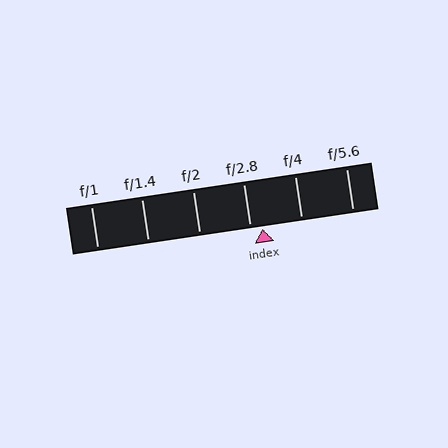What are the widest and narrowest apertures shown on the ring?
The widest aperture shown is f/1 and the narrowest is f/5.6.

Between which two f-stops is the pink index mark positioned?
The index mark is between f/2.8 and f/4.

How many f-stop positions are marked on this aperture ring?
There are 6 f-stop positions marked.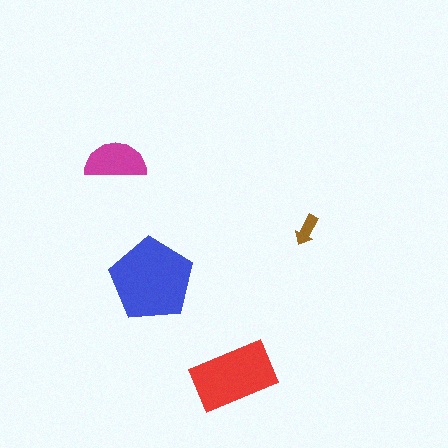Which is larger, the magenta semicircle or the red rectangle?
The red rectangle.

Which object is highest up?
The magenta semicircle is topmost.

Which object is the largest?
The blue pentagon.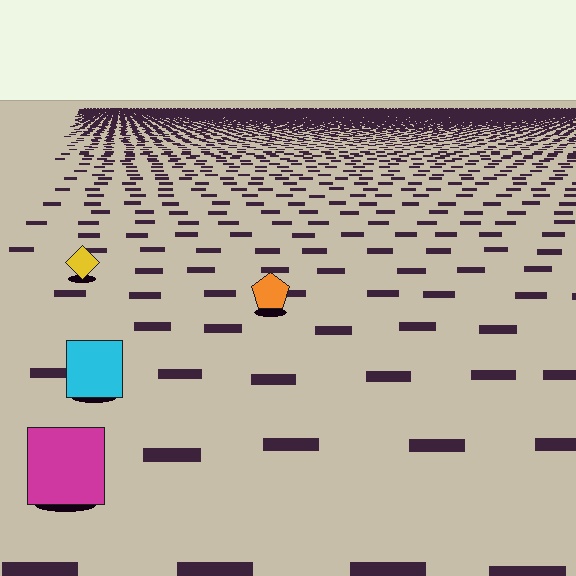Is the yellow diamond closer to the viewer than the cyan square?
No. The cyan square is closer — you can tell from the texture gradient: the ground texture is coarser near it.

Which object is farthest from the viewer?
The yellow diamond is farthest from the viewer. It appears smaller and the ground texture around it is denser.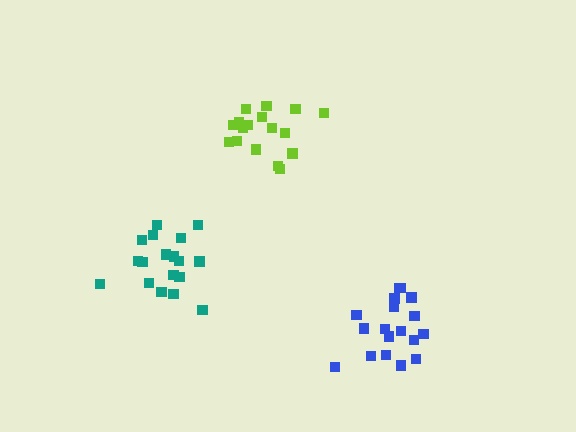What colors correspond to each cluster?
The clusters are colored: lime, blue, teal.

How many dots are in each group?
Group 1: 17 dots, Group 2: 18 dots, Group 3: 18 dots (53 total).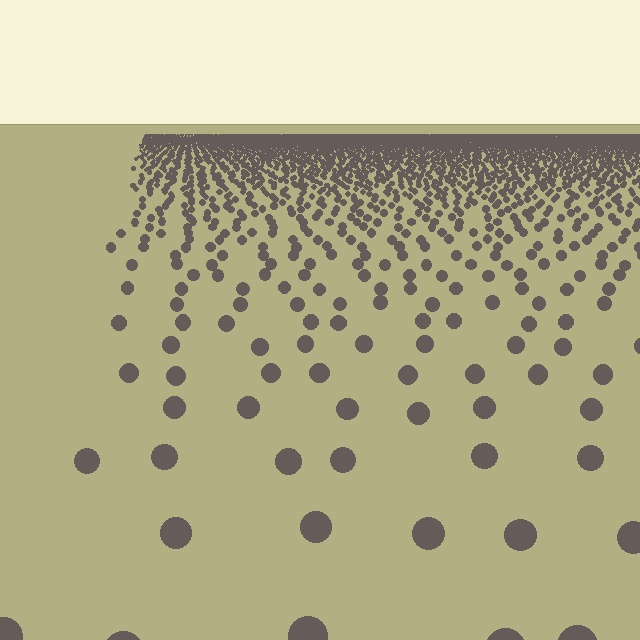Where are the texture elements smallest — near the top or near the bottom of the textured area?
Near the top.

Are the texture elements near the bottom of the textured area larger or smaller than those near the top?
Larger. Near the bottom, elements are closer to the viewer and appear at a bigger on-screen size.